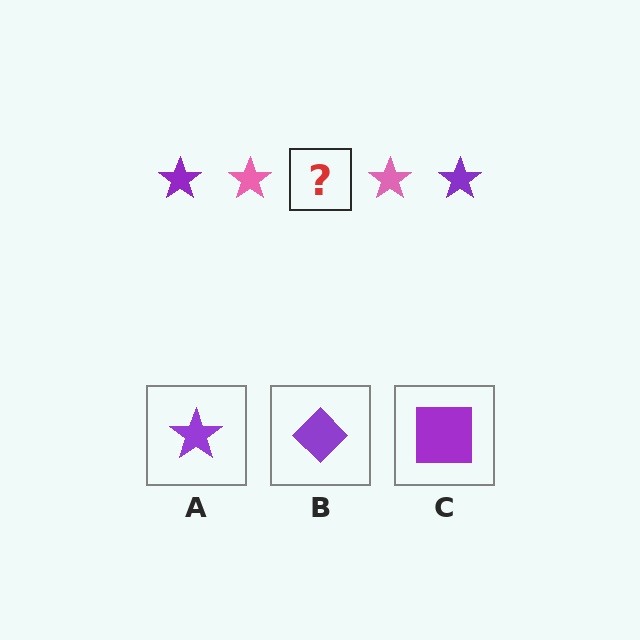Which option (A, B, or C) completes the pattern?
A.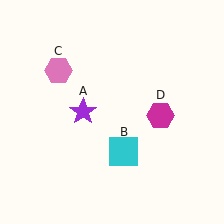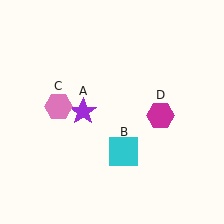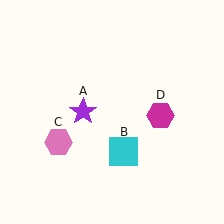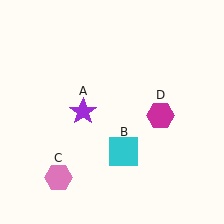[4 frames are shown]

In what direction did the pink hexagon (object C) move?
The pink hexagon (object C) moved down.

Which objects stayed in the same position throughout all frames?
Purple star (object A) and cyan square (object B) and magenta hexagon (object D) remained stationary.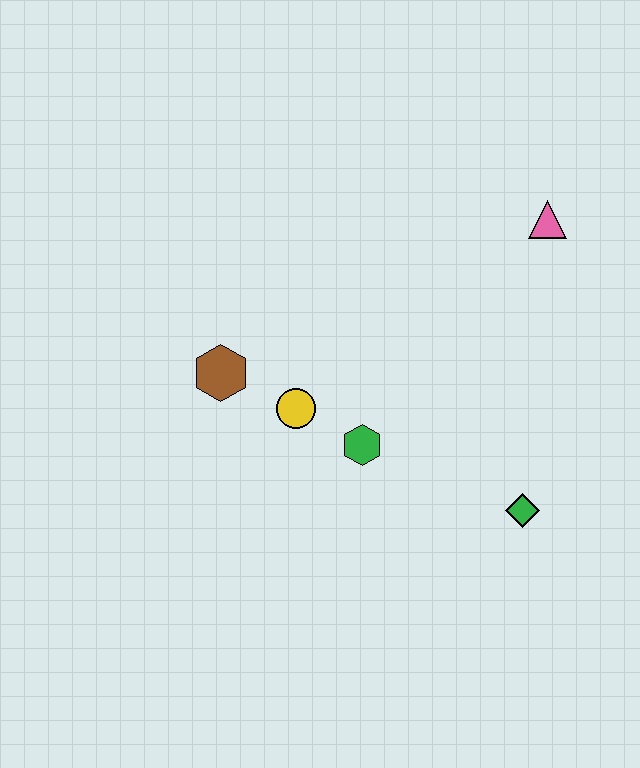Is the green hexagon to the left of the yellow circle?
No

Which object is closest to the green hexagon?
The yellow circle is closest to the green hexagon.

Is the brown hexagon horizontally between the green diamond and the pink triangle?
No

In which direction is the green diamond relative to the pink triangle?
The green diamond is below the pink triangle.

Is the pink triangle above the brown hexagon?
Yes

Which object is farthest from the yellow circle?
The pink triangle is farthest from the yellow circle.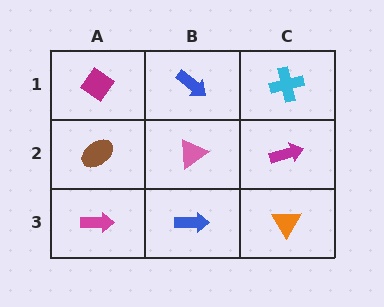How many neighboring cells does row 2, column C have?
3.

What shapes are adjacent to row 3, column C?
A magenta arrow (row 2, column C), a blue arrow (row 3, column B).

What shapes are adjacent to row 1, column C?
A magenta arrow (row 2, column C), a blue arrow (row 1, column B).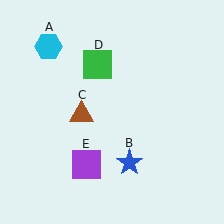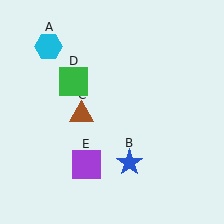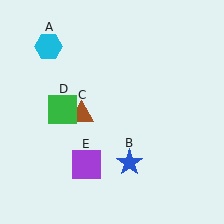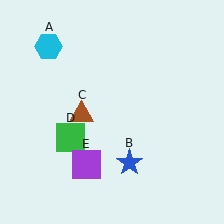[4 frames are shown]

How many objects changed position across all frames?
1 object changed position: green square (object D).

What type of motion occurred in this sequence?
The green square (object D) rotated counterclockwise around the center of the scene.